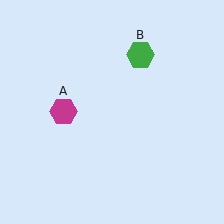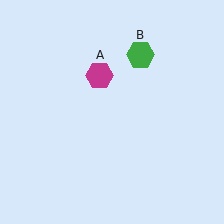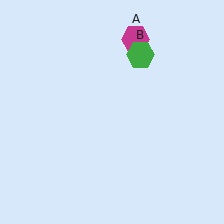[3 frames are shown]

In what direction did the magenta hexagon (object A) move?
The magenta hexagon (object A) moved up and to the right.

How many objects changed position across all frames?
1 object changed position: magenta hexagon (object A).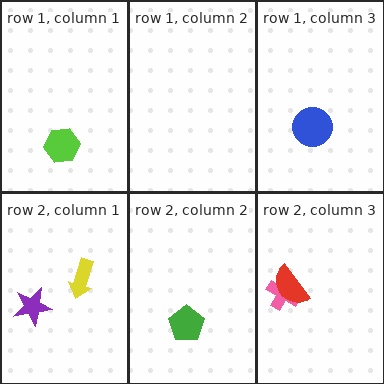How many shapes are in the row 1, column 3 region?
1.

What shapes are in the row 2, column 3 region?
The pink cross, the red semicircle.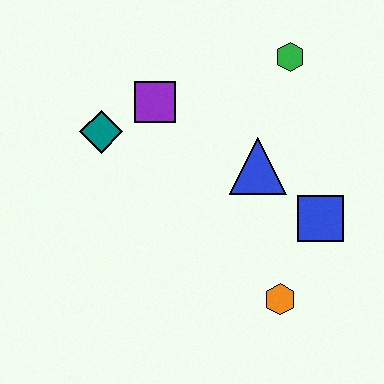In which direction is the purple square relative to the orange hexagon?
The purple square is above the orange hexagon.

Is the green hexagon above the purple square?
Yes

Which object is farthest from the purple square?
The orange hexagon is farthest from the purple square.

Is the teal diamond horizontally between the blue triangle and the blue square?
No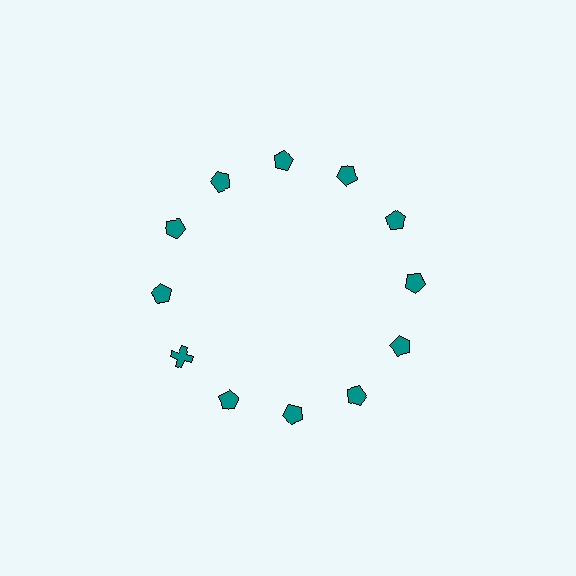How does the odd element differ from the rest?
It has a different shape: cross instead of pentagon.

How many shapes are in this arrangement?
There are 12 shapes arranged in a ring pattern.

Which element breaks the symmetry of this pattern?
The teal cross at roughly the 8 o'clock position breaks the symmetry. All other shapes are teal pentagons.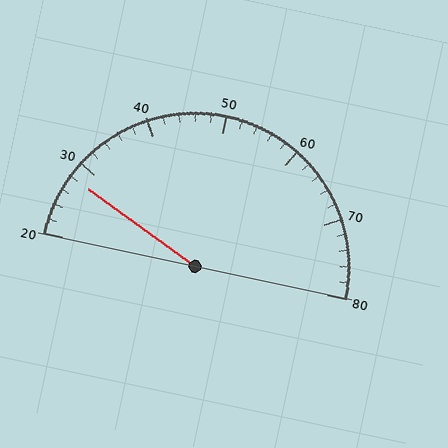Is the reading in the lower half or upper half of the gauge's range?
The reading is in the lower half of the range (20 to 80).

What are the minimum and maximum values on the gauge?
The gauge ranges from 20 to 80.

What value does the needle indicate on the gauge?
The needle indicates approximately 28.